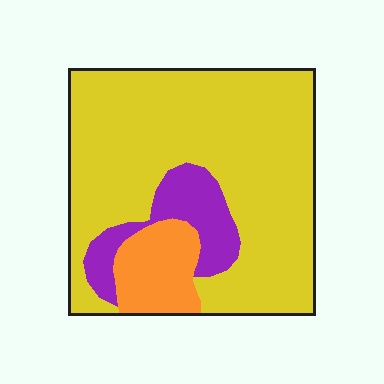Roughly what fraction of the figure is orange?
Orange covers roughly 10% of the figure.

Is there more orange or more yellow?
Yellow.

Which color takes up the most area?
Yellow, at roughly 75%.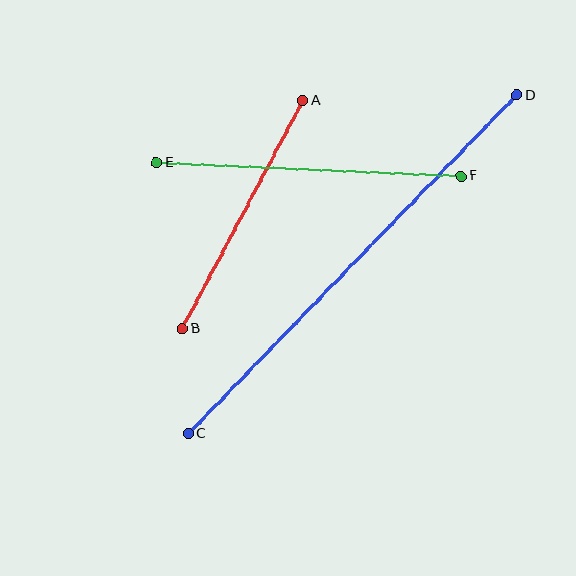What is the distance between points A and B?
The distance is approximately 258 pixels.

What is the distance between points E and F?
The distance is approximately 305 pixels.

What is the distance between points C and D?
The distance is approximately 472 pixels.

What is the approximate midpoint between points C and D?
The midpoint is at approximately (352, 265) pixels.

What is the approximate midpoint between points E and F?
The midpoint is at approximately (309, 169) pixels.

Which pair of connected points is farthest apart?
Points C and D are farthest apart.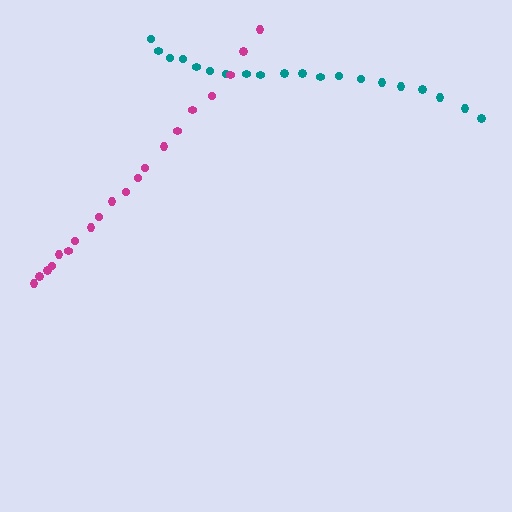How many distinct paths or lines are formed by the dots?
There are 2 distinct paths.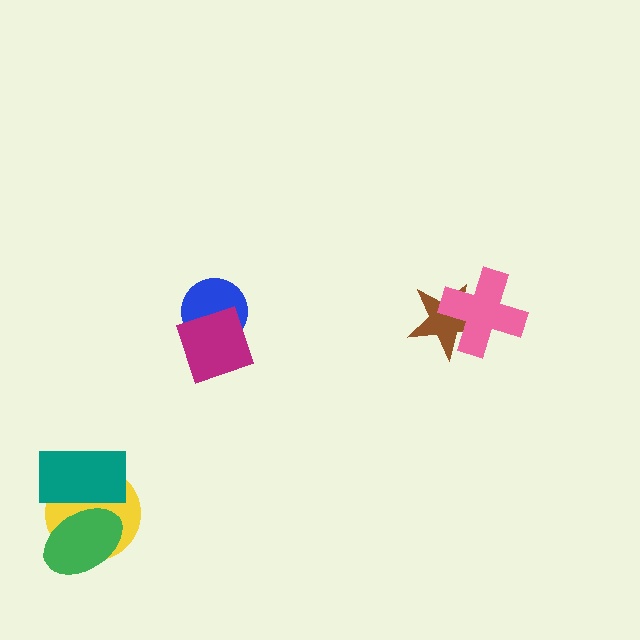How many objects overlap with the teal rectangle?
2 objects overlap with the teal rectangle.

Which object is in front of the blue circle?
The magenta diamond is in front of the blue circle.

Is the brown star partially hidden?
Yes, it is partially covered by another shape.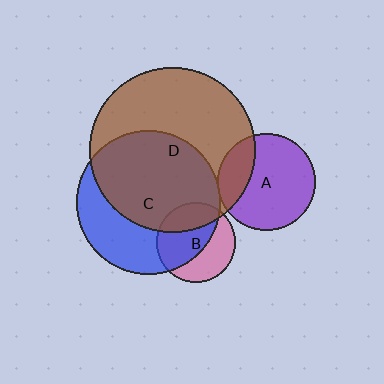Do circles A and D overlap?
Yes.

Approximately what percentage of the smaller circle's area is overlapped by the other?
Approximately 25%.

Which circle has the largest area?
Circle D (brown).